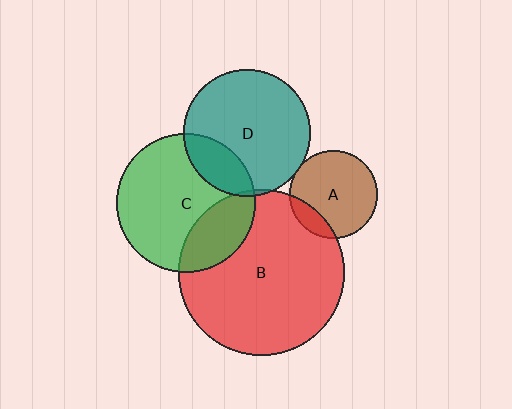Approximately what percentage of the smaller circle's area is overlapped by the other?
Approximately 5%.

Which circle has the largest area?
Circle B (red).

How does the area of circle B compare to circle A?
Approximately 3.6 times.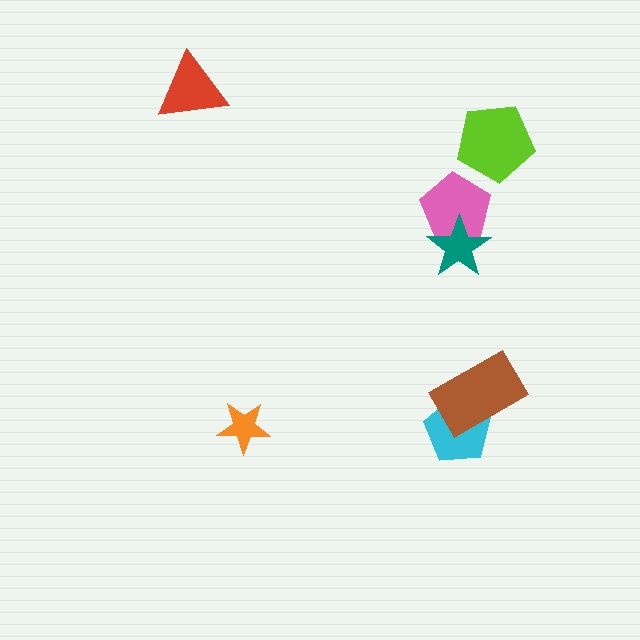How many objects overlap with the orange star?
0 objects overlap with the orange star.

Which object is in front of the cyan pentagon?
The brown rectangle is in front of the cyan pentagon.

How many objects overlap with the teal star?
1 object overlaps with the teal star.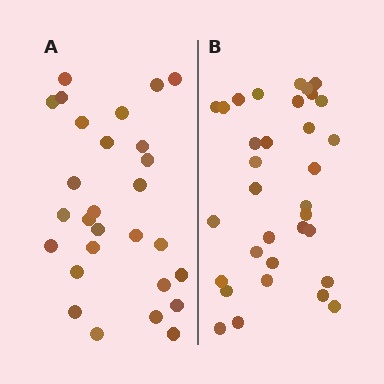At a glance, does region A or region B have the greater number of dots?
Region B (the right region) has more dots.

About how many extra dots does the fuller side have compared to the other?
Region B has about 5 more dots than region A.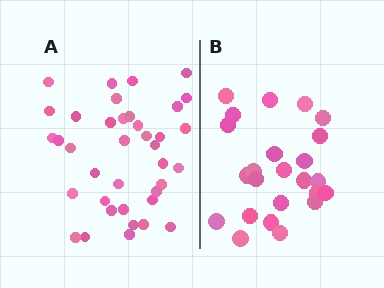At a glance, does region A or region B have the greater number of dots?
Region A (the left region) has more dots.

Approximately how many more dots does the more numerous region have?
Region A has approximately 15 more dots than region B.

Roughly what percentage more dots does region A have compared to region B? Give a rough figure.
About 60% more.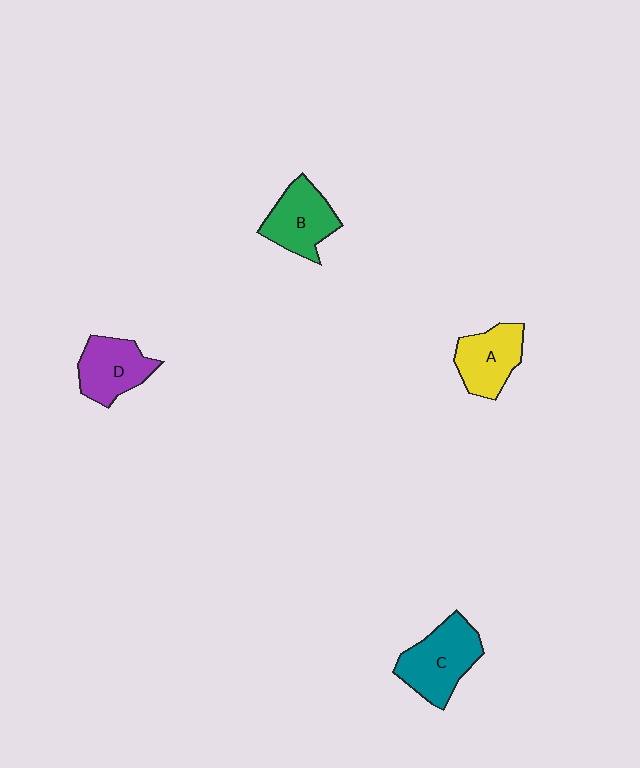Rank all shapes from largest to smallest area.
From largest to smallest: C (teal), B (green), D (purple), A (yellow).